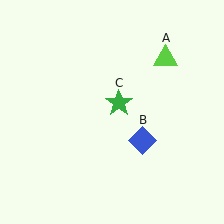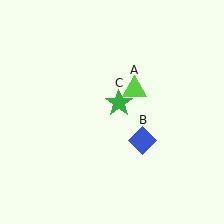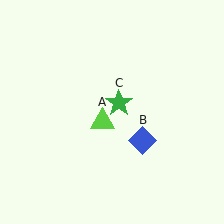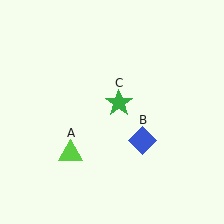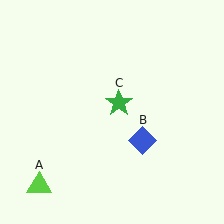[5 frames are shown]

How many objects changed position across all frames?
1 object changed position: lime triangle (object A).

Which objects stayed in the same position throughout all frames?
Blue diamond (object B) and green star (object C) remained stationary.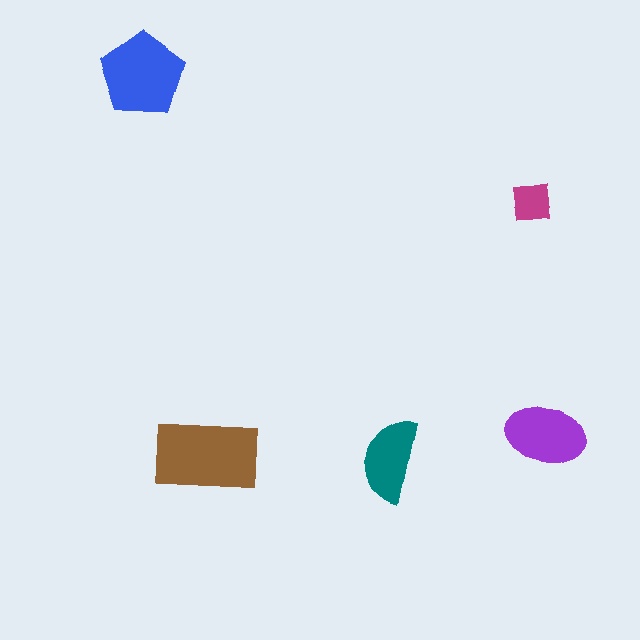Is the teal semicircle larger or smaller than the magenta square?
Larger.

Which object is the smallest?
The magenta square.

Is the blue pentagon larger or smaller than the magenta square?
Larger.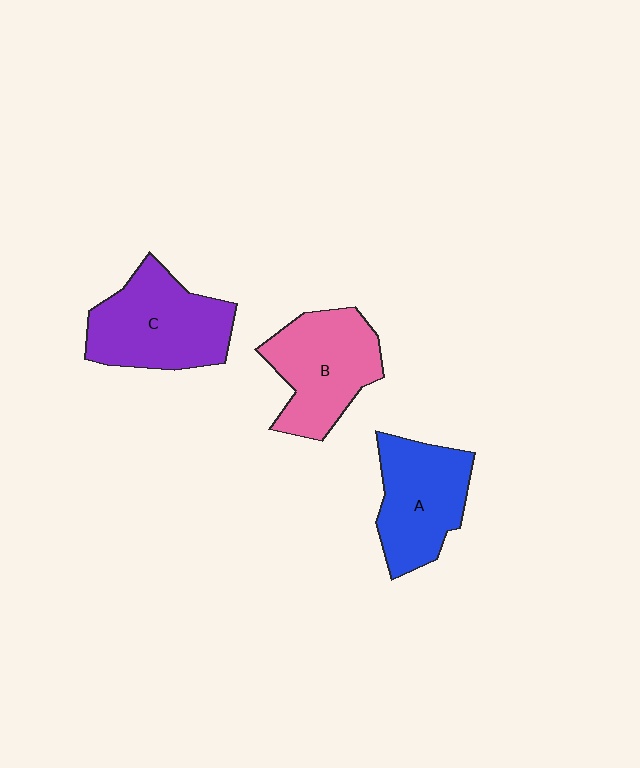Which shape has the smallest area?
Shape A (blue).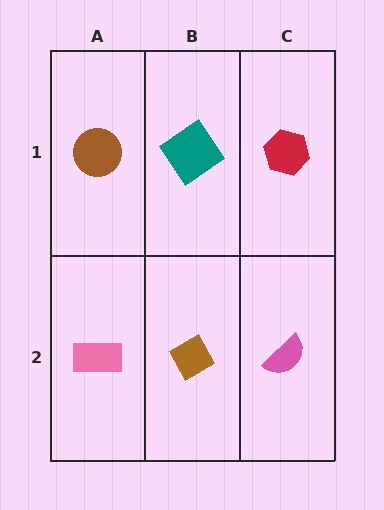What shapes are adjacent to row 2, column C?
A red hexagon (row 1, column C), a brown diamond (row 2, column B).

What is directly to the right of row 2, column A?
A brown diamond.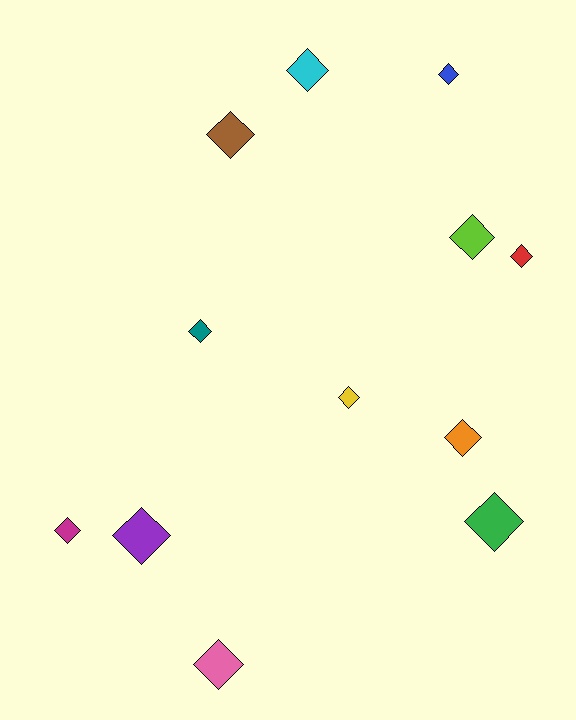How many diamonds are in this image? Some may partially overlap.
There are 12 diamonds.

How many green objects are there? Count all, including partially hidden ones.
There is 1 green object.